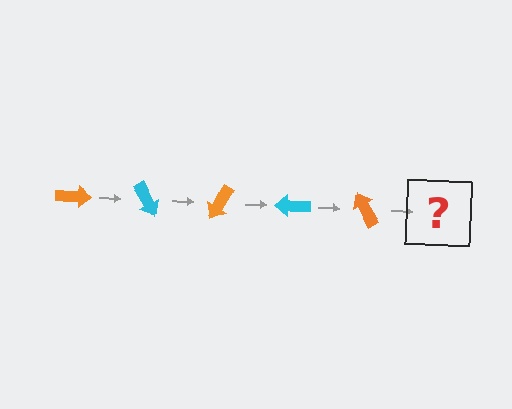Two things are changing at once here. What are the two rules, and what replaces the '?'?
The two rules are that it rotates 60 degrees each step and the color cycles through orange and cyan. The '?' should be a cyan arrow, rotated 300 degrees from the start.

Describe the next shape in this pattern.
It should be a cyan arrow, rotated 300 degrees from the start.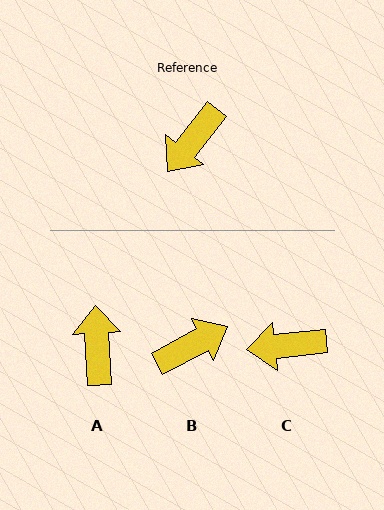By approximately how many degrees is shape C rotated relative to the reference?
Approximately 46 degrees clockwise.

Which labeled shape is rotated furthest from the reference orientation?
B, about 156 degrees away.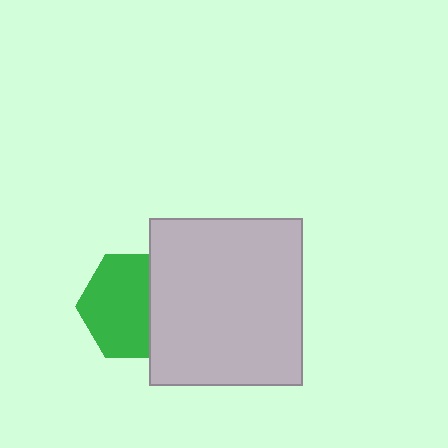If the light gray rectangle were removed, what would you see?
You would see the complete green hexagon.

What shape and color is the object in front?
The object in front is a light gray rectangle.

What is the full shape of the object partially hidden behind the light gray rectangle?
The partially hidden object is a green hexagon.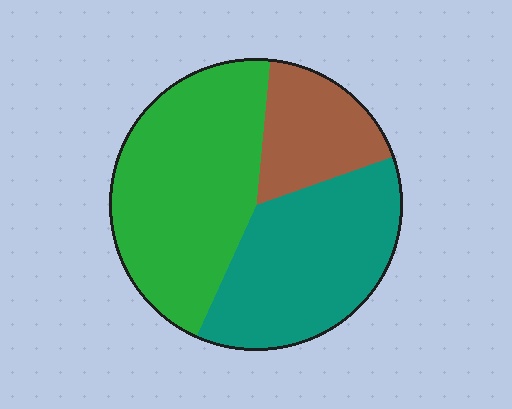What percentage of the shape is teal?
Teal takes up about three eighths (3/8) of the shape.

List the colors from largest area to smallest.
From largest to smallest: green, teal, brown.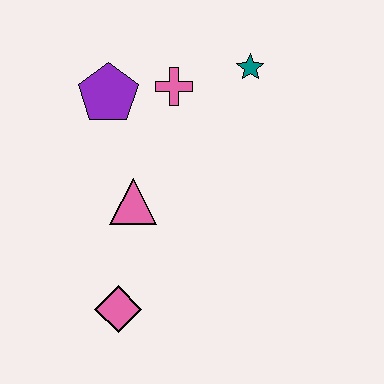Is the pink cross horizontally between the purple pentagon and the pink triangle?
No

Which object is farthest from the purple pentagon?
The pink diamond is farthest from the purple pentagon.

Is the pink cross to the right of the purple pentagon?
Yes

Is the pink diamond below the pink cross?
Yes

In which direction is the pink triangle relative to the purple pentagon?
The pink triangle is below the purple pentagon.